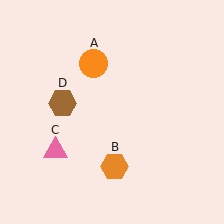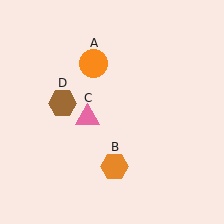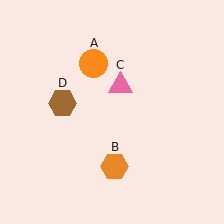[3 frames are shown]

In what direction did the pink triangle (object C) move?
The pink triangle (object C) moved up and to the right.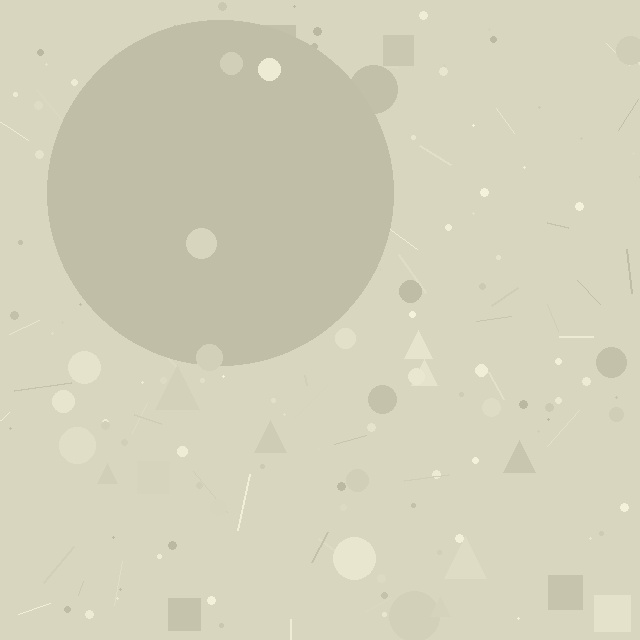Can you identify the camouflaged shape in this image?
The camouflaged shape is a circle.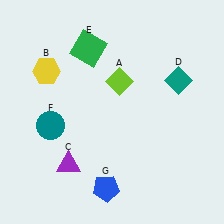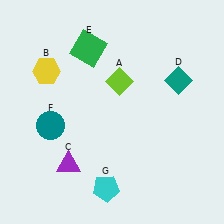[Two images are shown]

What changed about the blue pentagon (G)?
In Image 1, G is blue. In Image 2, it changed to cyan.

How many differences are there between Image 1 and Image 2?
There is 1 difference between the two images.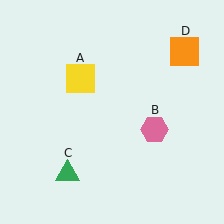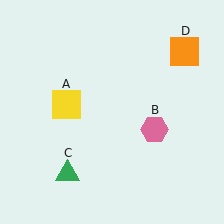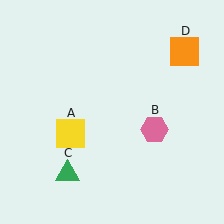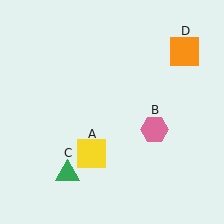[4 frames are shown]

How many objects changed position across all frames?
1 object changed position: yellow square (object A).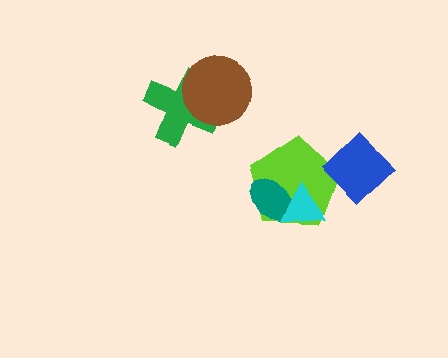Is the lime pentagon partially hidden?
Yes, it is partially covered by another shape.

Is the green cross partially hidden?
Yes, it is partially covered by another shape.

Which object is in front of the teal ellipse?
The cyan triangle is in front of the teal ellipse.